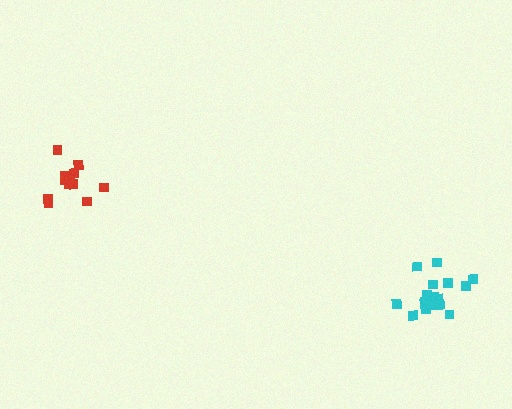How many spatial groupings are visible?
There are 2 spatial groupings.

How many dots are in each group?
Group 1: 18 dots, Group 2: 12 dots (30 total).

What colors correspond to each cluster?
The clusters are colored: cyan, red.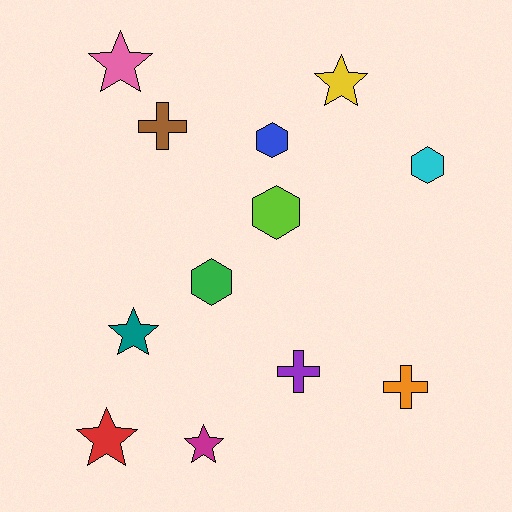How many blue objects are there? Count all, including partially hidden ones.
There is 1 blue object.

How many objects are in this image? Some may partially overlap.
There are 12 objects.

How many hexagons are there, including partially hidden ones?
There are 4 hexagons.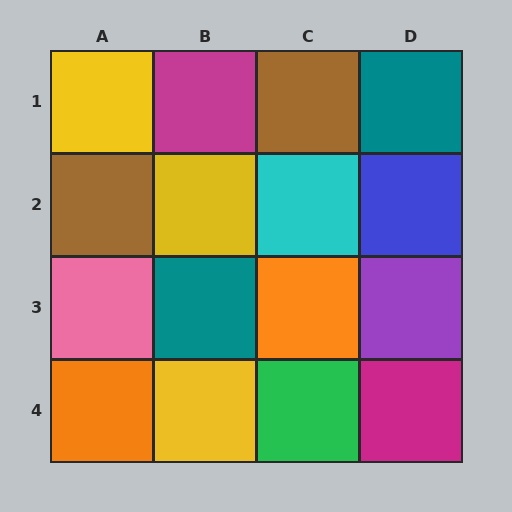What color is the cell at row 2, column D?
Blue.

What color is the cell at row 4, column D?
Magenta.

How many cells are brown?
2 cells are brown.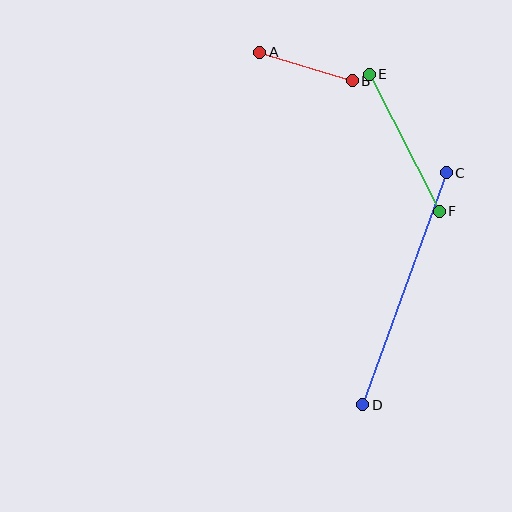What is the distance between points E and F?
The distance is approximately 154 pixels.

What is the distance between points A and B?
The distance is approximately 97 pixels.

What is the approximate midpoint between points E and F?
The midpoint is at approximately (404, 143) pixels.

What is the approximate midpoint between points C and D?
The midpoint is at approximately (404, 289) pixels.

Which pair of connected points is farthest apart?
Points C and D are farthest apart.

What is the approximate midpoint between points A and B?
The midpoint is at approximately (306, 67) pixels.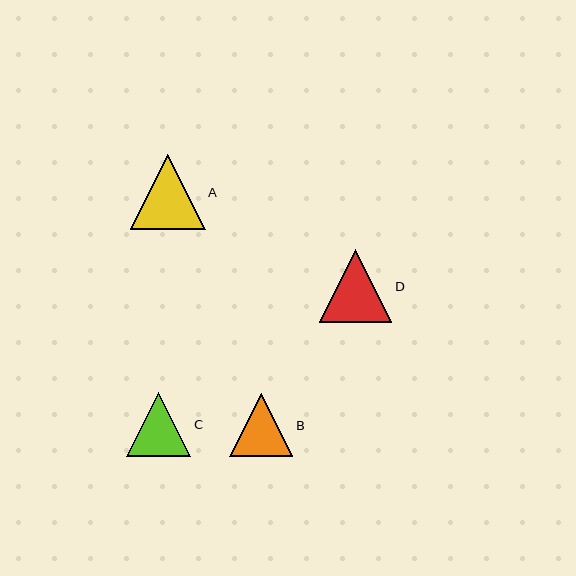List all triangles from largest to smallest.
From largest to smallest: A, D, C, B.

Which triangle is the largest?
Triangle A is the largest with a size of approximately 75 pixels.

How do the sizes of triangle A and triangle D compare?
Triangle A and triangle D are approximately the same size.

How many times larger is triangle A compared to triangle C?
Triangle A is approximately 1.2 times the size of triangle C.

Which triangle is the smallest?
Triangle B is the smallest with a size of approximately 63 pixels.